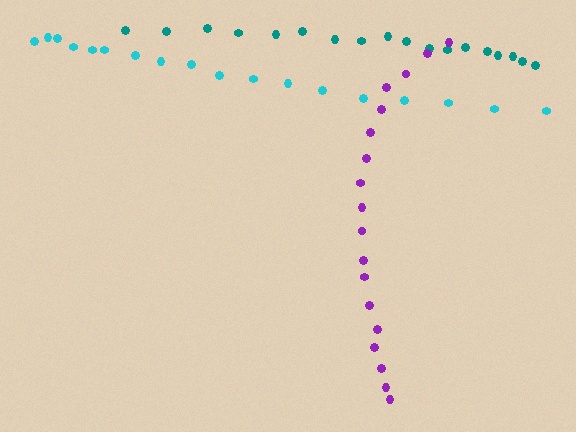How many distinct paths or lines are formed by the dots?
There are 3 distinct paths.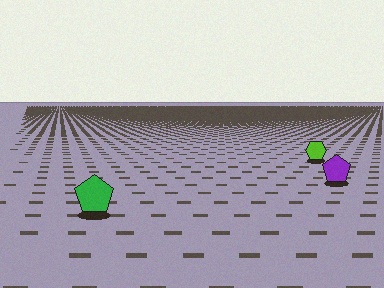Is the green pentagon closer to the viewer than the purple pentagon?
Yes. The green pentagon is closer — you can tell from the texture gradient: the ground texture is coarser near it.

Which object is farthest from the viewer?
The lime hexagon is farthest from the viewer. It appears smaller and the ground texture around it is denser.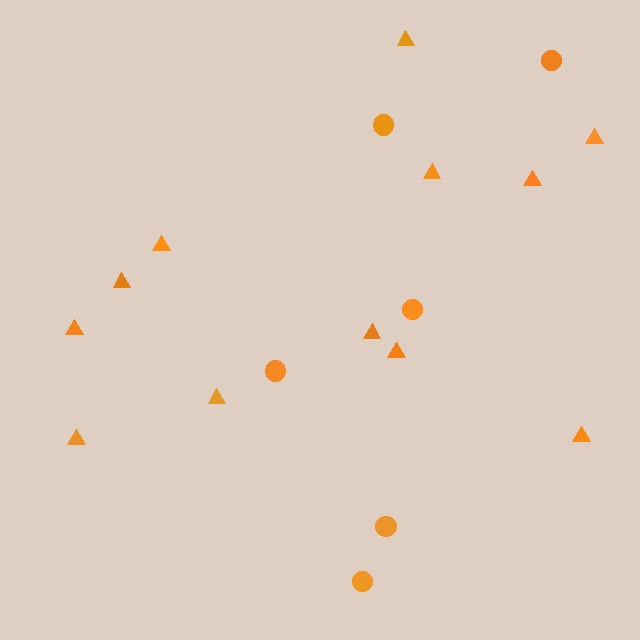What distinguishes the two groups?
There are 2 groups: one group of triangles (12) and one group of circles (6).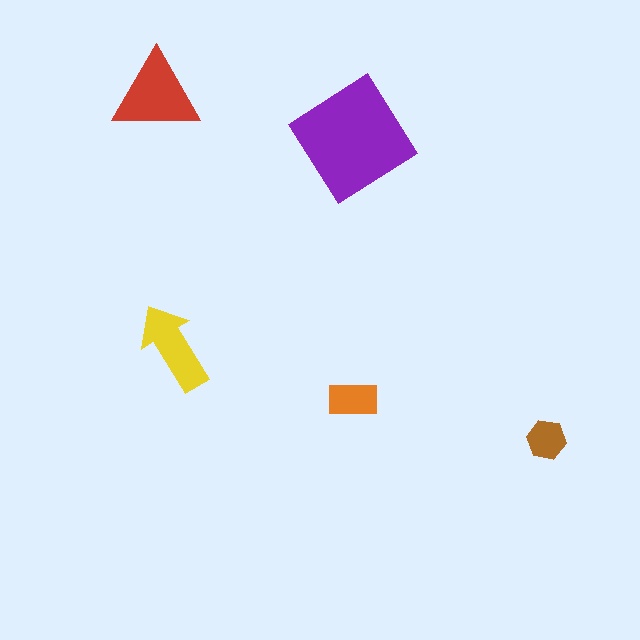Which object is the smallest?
The brown hexagon.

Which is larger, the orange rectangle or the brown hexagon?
The orange rectangle.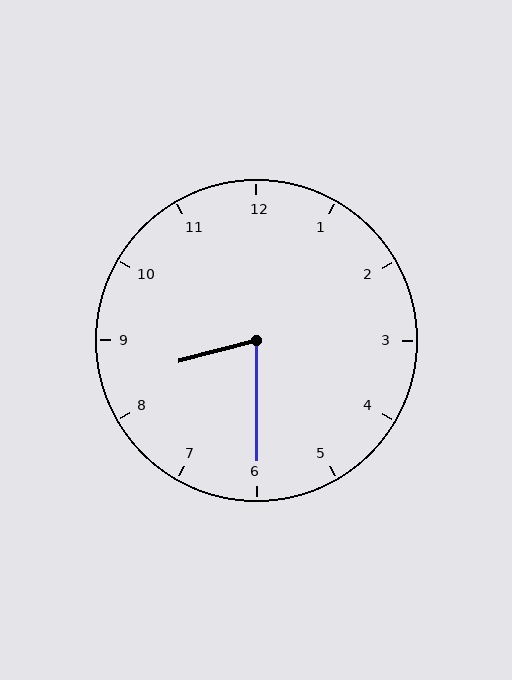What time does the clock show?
8:30.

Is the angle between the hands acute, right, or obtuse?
It is acute.